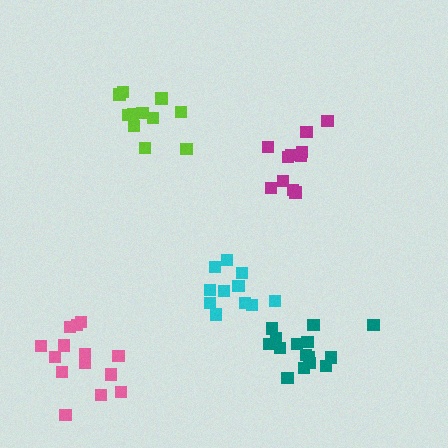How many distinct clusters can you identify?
There are 5 distinct clusters.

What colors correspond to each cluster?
The clusters are colored: lime, cyan, magenta, pink, teal.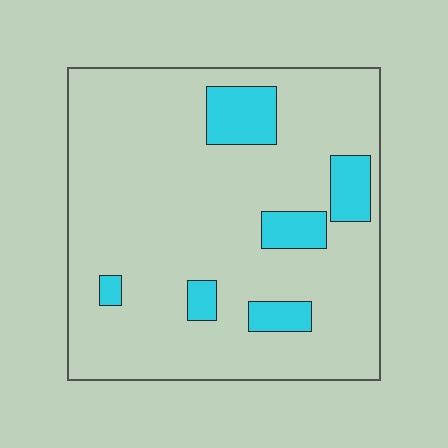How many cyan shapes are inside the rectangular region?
6.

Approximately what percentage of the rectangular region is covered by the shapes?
Approximately 15%.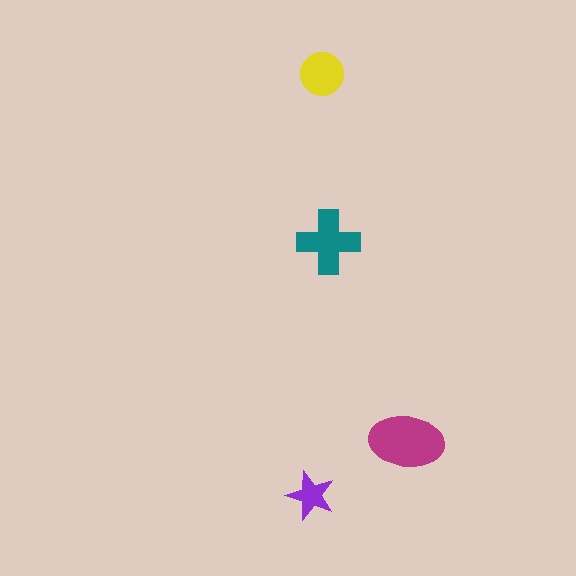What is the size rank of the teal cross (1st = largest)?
2nd.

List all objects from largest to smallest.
The magenta ellipse, the teal cross, the yellow circle, the purple star.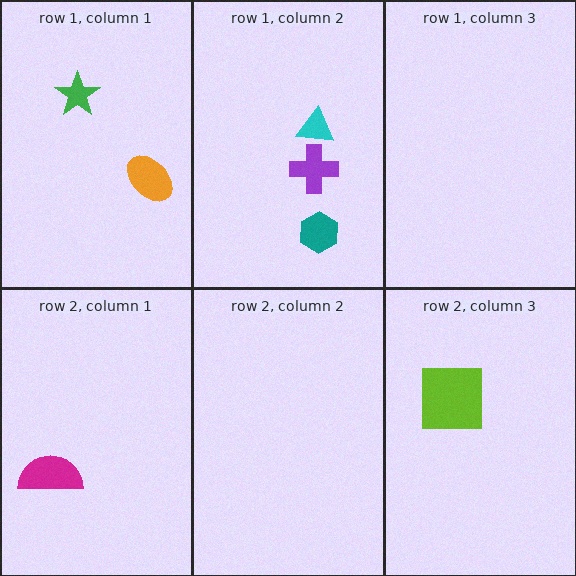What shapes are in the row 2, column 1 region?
The magenta semicircle.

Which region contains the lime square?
The row 2, column 3 region.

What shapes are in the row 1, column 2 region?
The cyan triangle, the teal hexagon, the purple cross.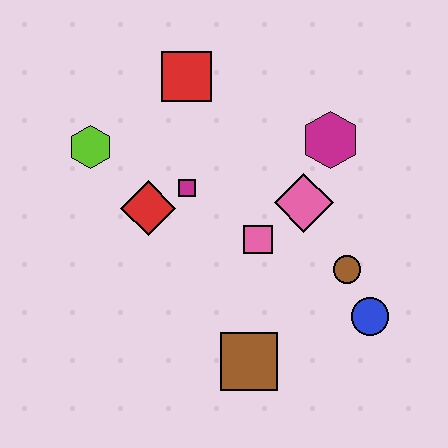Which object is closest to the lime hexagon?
The red diamond is closest to the lime hexagon.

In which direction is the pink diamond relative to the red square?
The pink diamond is below the red square.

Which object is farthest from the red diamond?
The blue circle is farthest from the red diamond.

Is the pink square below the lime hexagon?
Yes